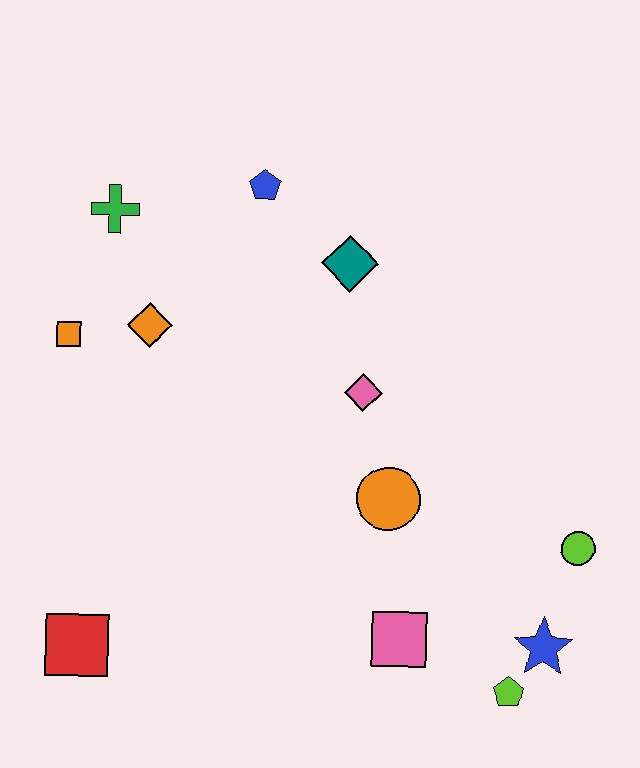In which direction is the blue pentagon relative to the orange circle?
The blue pentagon is above the orange circle.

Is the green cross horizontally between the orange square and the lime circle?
Yes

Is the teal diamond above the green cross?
No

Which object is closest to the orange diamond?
The orange square is closest to the orange diamond.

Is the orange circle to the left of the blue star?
Yes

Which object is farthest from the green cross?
The lime pentagon is farthest from the green cross.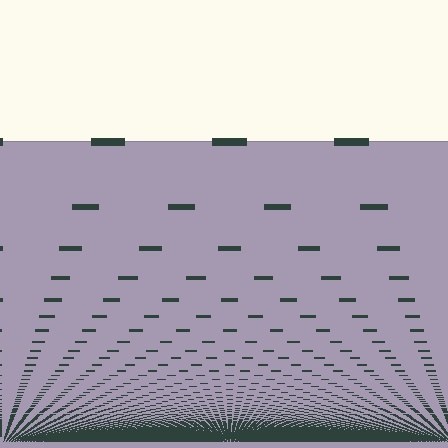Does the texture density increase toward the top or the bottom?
Density increases toward the bottom.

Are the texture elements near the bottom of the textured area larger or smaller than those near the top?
Smaller. The gradient is inverted — elements near the bottom are smaller and denser.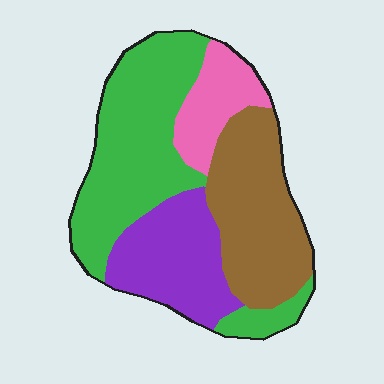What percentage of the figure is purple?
Purple covers around 20% of the figure.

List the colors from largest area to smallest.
From largest to smallest: green, brown, purple, pink.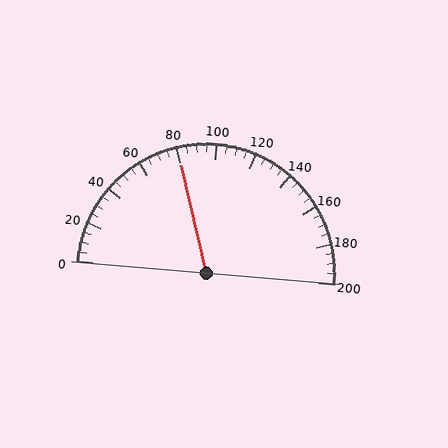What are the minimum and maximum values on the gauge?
The gauge ranges from 0 to 200.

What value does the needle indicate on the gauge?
The needle indicates approximately 80.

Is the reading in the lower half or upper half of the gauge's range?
The reading is in the lower half of the range (0 to 200).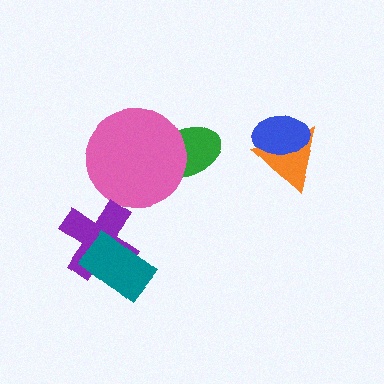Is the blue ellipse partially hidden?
No, no other shape covers it.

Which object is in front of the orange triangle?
The blue ellipse is in front of the orange triangle.